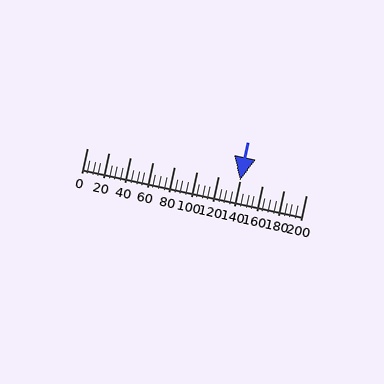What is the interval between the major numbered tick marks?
The major tick marks are spaced 20 units apart.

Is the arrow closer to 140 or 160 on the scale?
The arrow is closer to 140.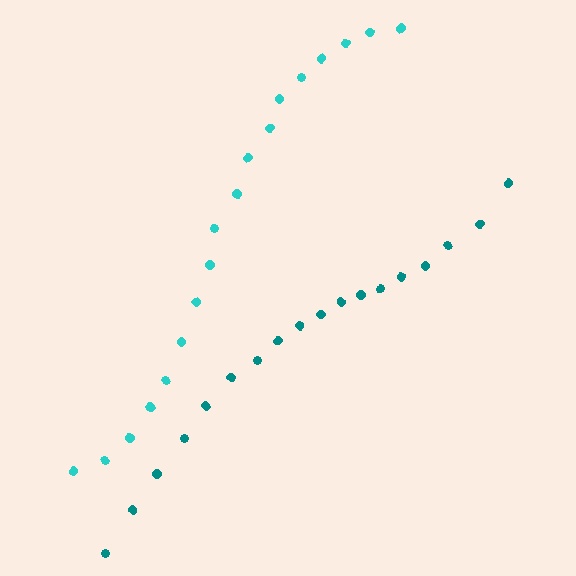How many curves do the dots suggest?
There are 2 distinct paths.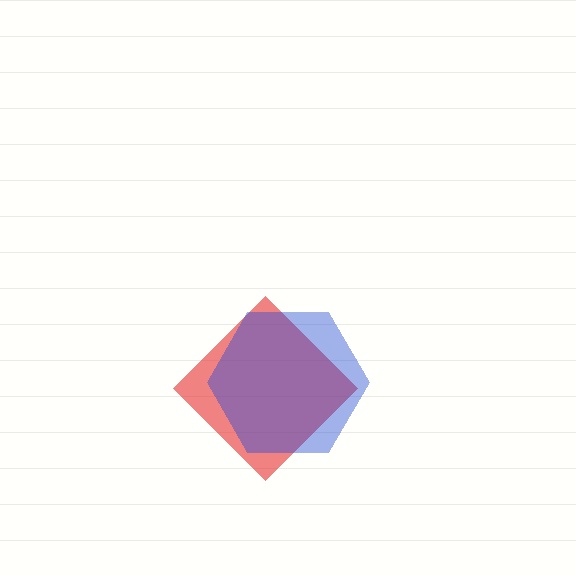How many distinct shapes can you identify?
There are 2 distinct shapes: a red diamond, a blue hexagon.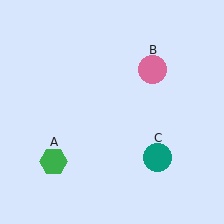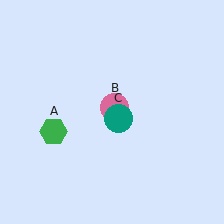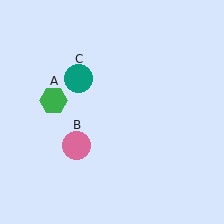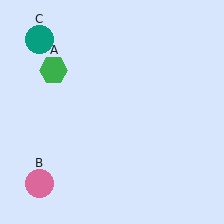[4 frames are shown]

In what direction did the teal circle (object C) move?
The teal circle (object C) moved up and to the left.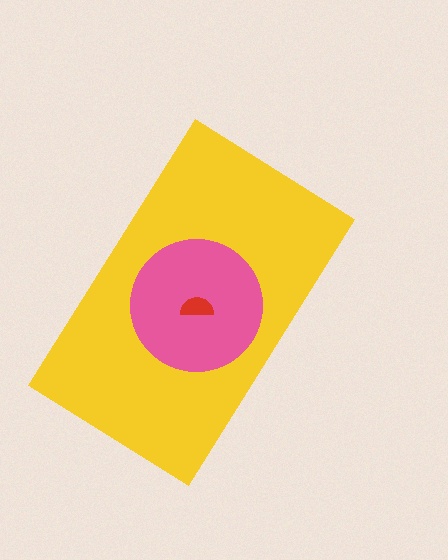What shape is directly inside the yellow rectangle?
The pink circle.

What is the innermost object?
The red semicircle.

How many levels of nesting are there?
3.